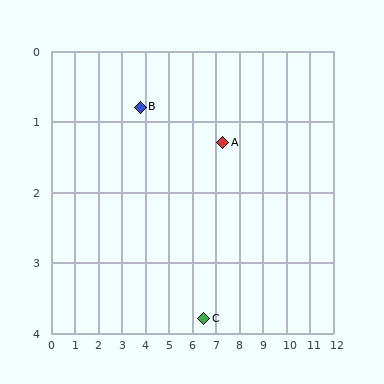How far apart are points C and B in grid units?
Points C and B are about 4.0 grid units apart.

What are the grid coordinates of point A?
Point A is at approximately (7.3, 1.3).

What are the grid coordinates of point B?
Point B is at approximately (3.8, 0.8).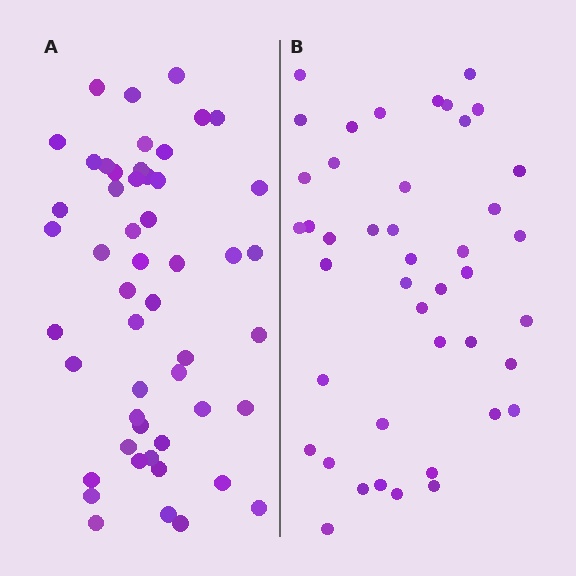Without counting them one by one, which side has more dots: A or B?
Region A (the left region) has more dots.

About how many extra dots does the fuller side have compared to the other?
Region A has roughly 8 or so more dots than region B.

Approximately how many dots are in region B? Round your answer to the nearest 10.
About 40 dots. (The exact count is 43, which rounds to 40.)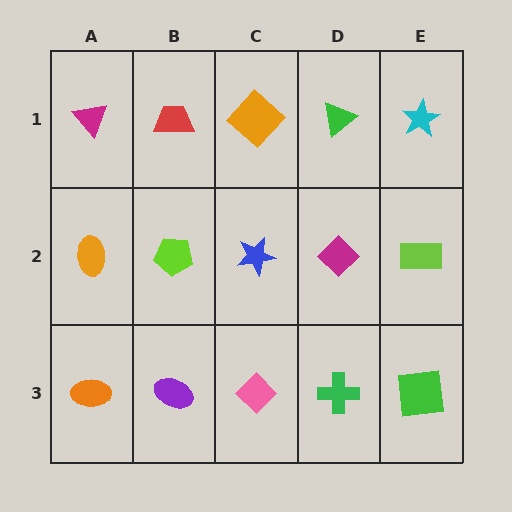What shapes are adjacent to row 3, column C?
A blue star (row 2, column C), a purple ellipse (row 3, column B), a green cross (row 3, column D).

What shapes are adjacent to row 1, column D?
A magenta diamond (row 2, column D), an orange diamond (row 1, column C), a cyan star (row 1, column E).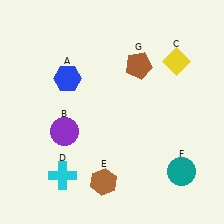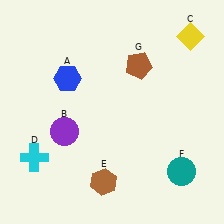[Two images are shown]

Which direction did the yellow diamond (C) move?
The yellow diamond (C) moved up.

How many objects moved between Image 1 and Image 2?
2 objects moved between the two images.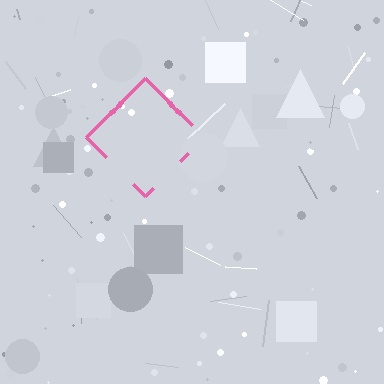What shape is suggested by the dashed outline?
The dashed outline suggests a diamond.